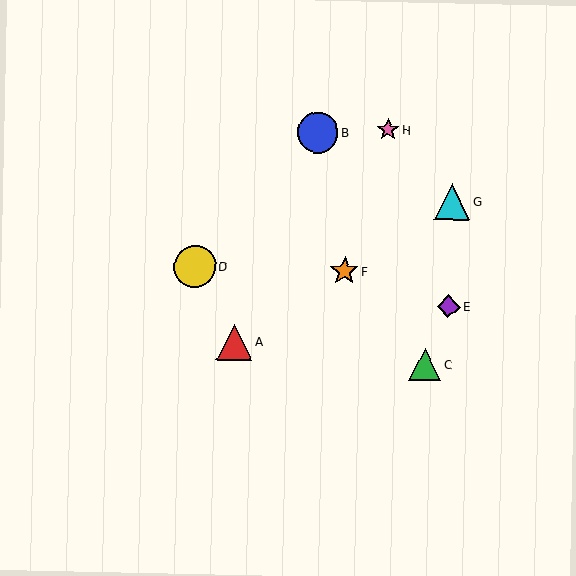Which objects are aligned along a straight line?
Objects A, F, G are aligned along a straight line.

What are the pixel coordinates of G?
Object G is at (452, 202).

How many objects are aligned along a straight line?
3 objects (A, F, G) are aligned along a straight line.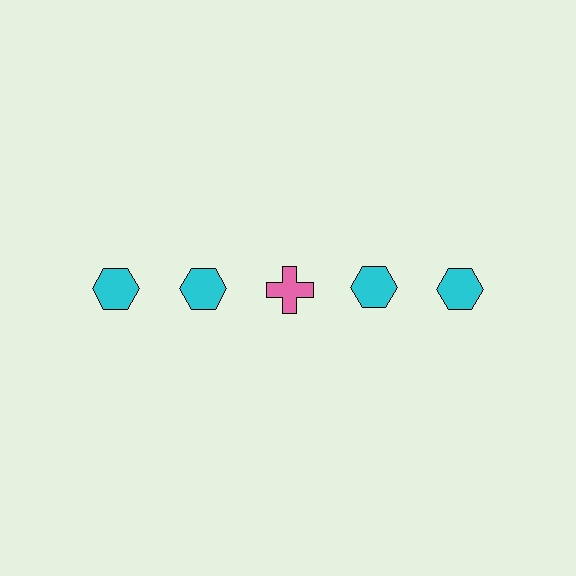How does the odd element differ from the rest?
It differs in both color (pink instead of cyan) and shape (cross instead of hexagon).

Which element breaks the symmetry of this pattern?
The pink cross in the top row, center column breaks the symmetry. All other shapes are cyan hexagons.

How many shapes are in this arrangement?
There are 5 shapes arranged in a grid pattern.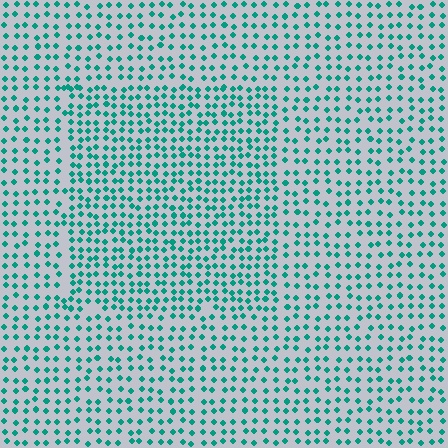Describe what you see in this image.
The image contains small teal elements arranged at two different densities. A rectangle-shaped region is visible where the elements are more densely packed than the surrounding area.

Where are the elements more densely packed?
The elements are more densely packed inside the rectangle boundary.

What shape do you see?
I see a rectangle.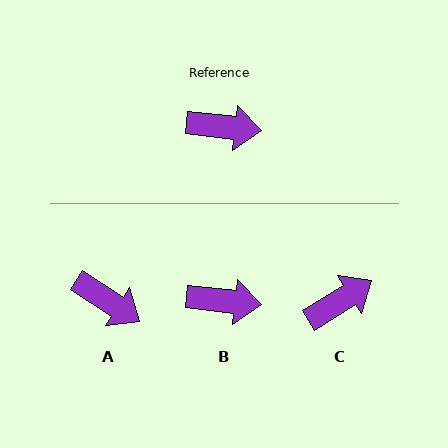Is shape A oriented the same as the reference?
No, it is off by about 27 degrees.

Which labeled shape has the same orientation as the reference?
B.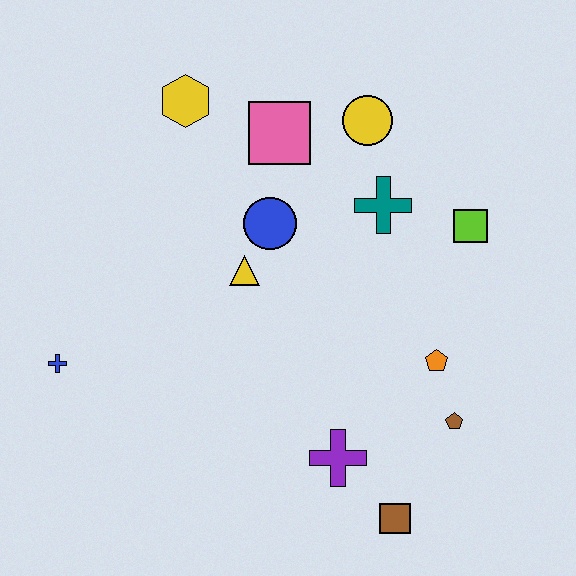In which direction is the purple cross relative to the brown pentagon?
The purple cross is to the left of the brown pentagon.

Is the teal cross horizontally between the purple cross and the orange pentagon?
Yes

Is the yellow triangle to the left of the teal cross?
Yes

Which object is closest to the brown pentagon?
The orange pentagon is closest to the brown pentagon.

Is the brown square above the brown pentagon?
No